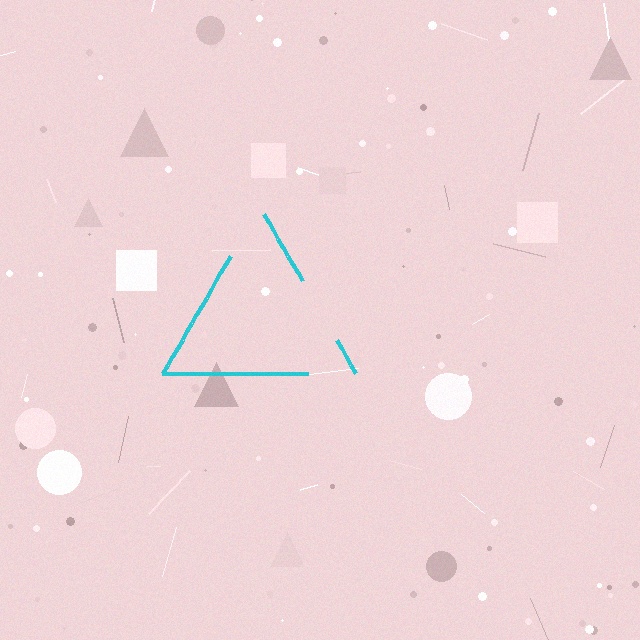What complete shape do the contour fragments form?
The contour fragments form a triangle.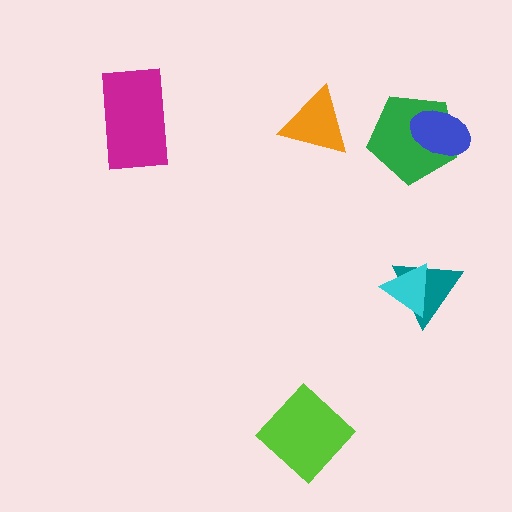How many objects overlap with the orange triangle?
0 objects overlap with the orange triangle.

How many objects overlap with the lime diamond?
0 objects overlap with the lime diamond.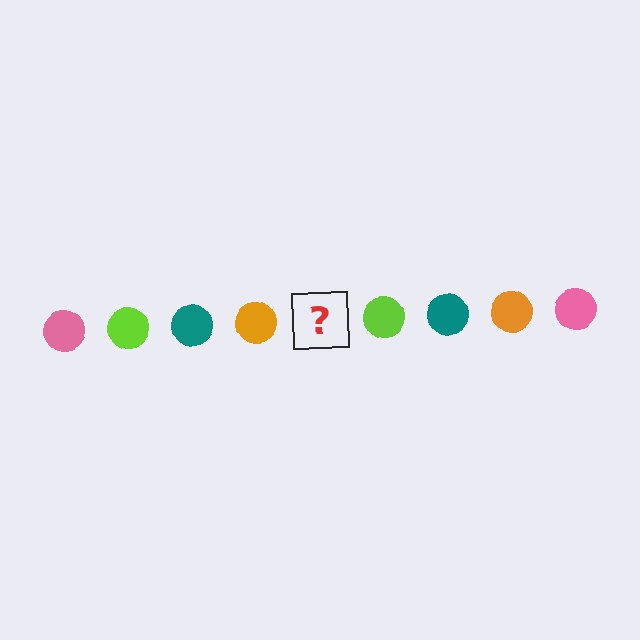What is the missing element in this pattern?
The missing element is a pink circle.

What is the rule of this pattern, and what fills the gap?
The rule is that the pattern cycles through pink, lime, teal, orange circles. The gap should be filled with a pink circle.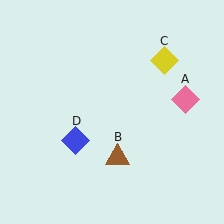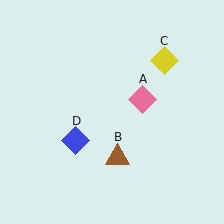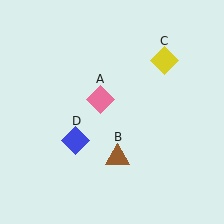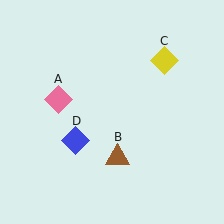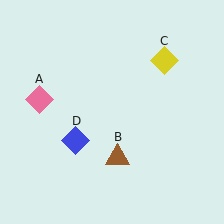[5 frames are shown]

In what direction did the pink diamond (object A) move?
The pink diamond (object A) moved left.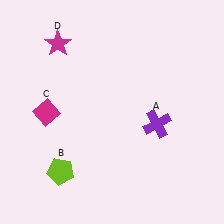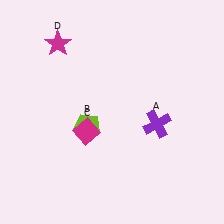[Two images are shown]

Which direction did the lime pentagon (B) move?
The lime pentagon (B) moved up.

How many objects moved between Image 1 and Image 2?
2 objects moved between the two images.